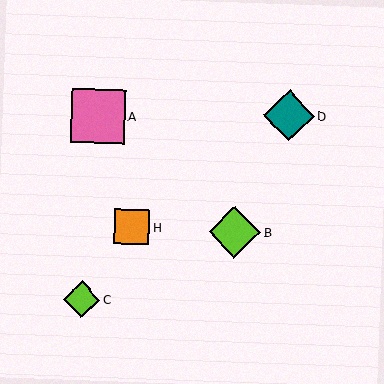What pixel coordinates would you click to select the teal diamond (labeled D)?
Click at (289, 116) to select the teal diamond D.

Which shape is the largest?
The pink square (labeled A) is the largest.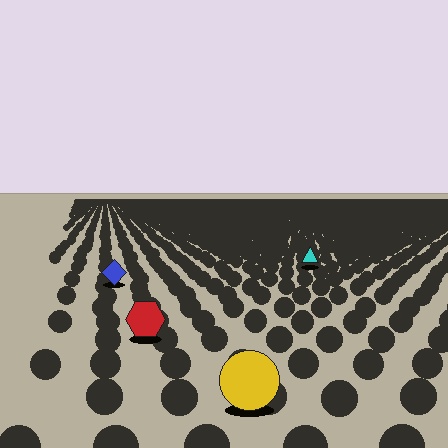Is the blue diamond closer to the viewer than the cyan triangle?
Yes. The blue diamond is closer — you can tell from the texture gradient: the ground texture is coarser near it.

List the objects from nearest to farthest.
From nearest to farthest: the yellow circle, the red hexagon, the blue diamond, the cyan triangle.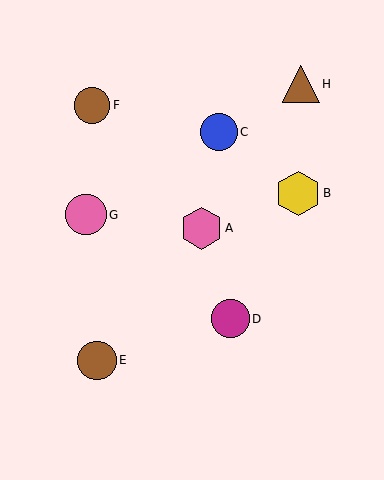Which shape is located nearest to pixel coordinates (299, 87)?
The brown triangle (labeled H) at (301, 84) is nearest to that location.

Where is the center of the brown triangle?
The center of the brown triangle is at (301, 84).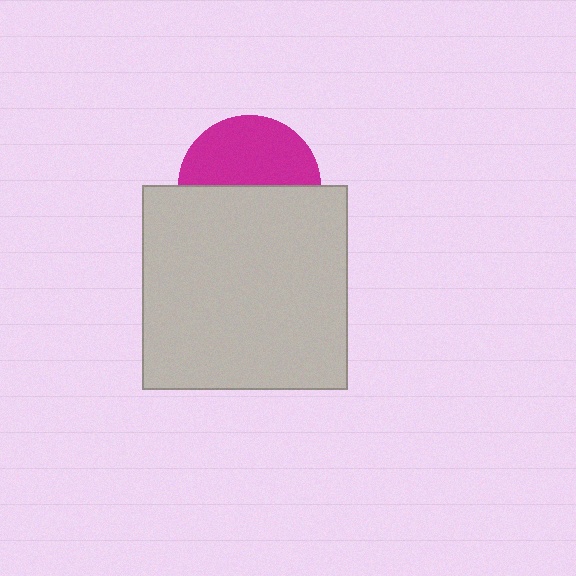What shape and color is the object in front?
The object in front is a light gray square.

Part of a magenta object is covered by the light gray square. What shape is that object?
It is a circle.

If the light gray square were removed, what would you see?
You would see the complete magenta circle.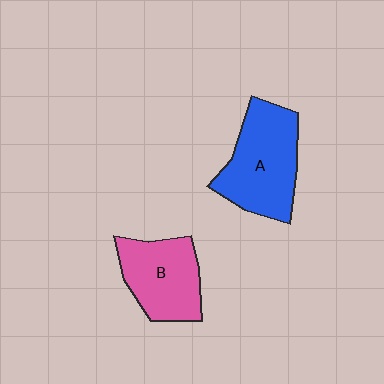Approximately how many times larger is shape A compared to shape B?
Approximately 1.2 times.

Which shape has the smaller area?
Shape B (pink).